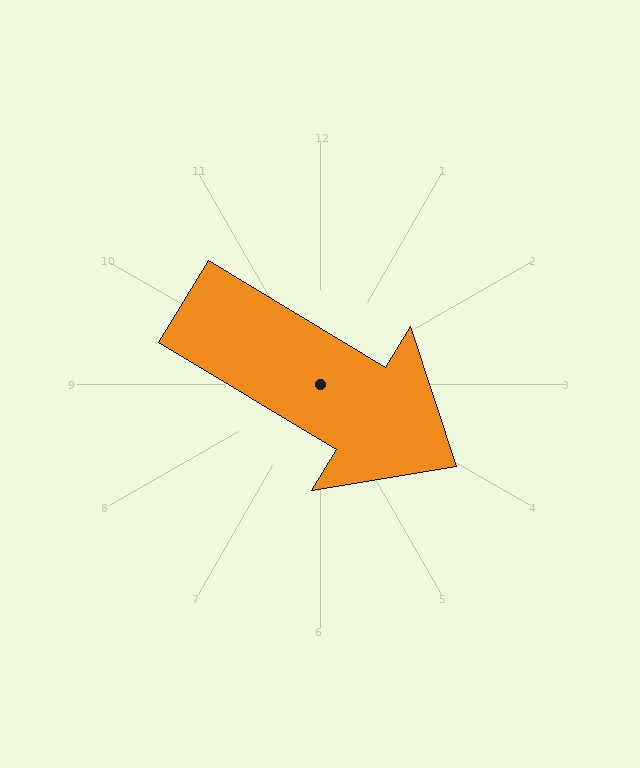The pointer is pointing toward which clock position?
Roughly 4 o'clock.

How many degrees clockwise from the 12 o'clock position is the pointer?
Approximately 121 degrees.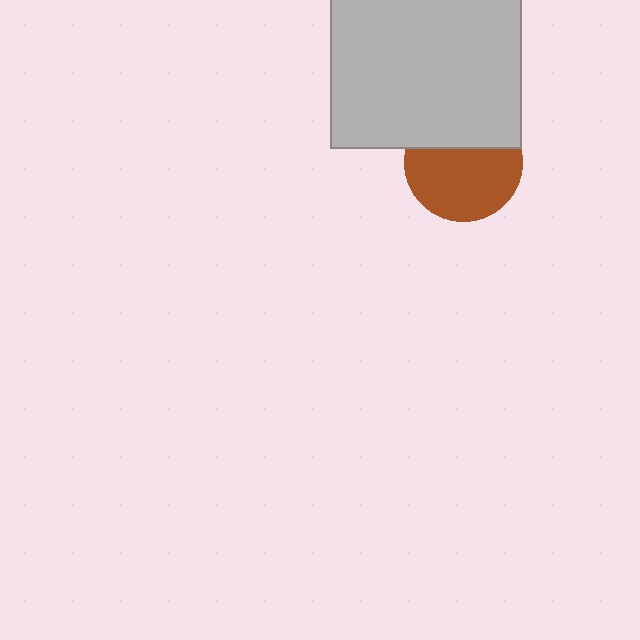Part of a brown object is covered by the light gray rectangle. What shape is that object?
It is a circle.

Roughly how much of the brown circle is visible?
About half of it is visible (roughly 64%).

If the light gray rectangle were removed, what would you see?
You would see the complete brown circle.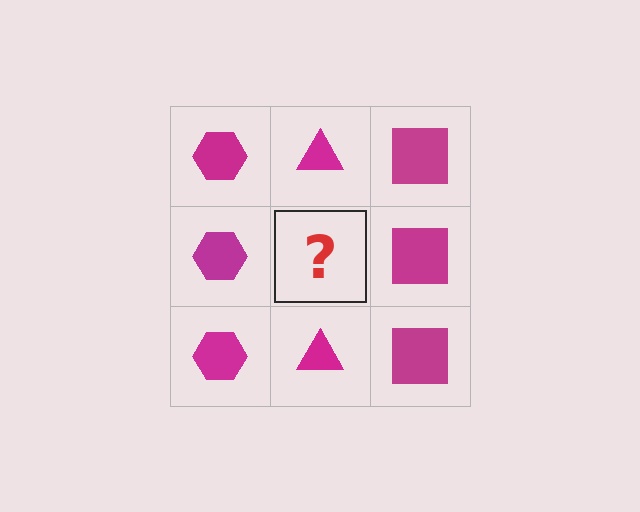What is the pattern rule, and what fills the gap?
The rule is that each column has a consistent shape. The gap should be filled with a magenta triangle.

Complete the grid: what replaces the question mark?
The question mark should be replaced with a magenta triangle.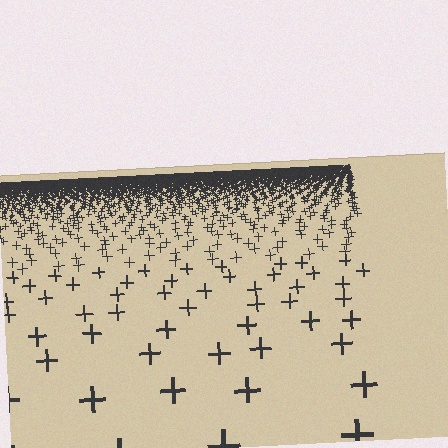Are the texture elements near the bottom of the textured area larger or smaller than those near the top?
Larger. Near the bottom, elements are closer to the viewer and appear at a bigger on-screen size.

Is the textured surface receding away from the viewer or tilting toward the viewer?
The surface is receding away from the viewer. Texture elements get smaller and denser toward the top.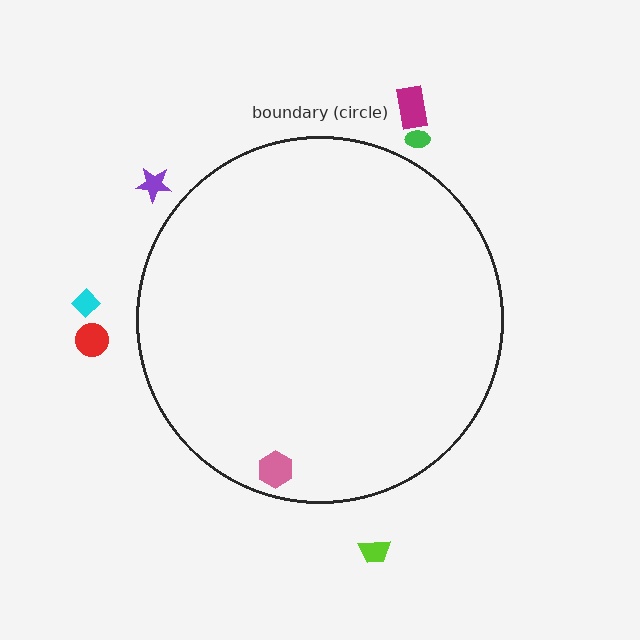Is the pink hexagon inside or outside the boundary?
Inside.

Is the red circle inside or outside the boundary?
Outside.